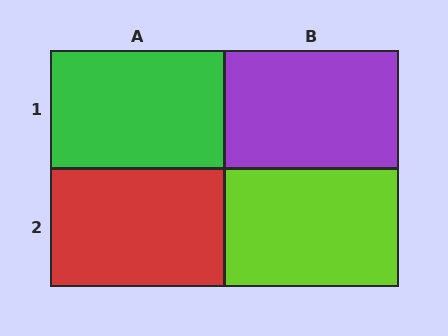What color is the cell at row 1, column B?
Purple.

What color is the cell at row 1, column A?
Green.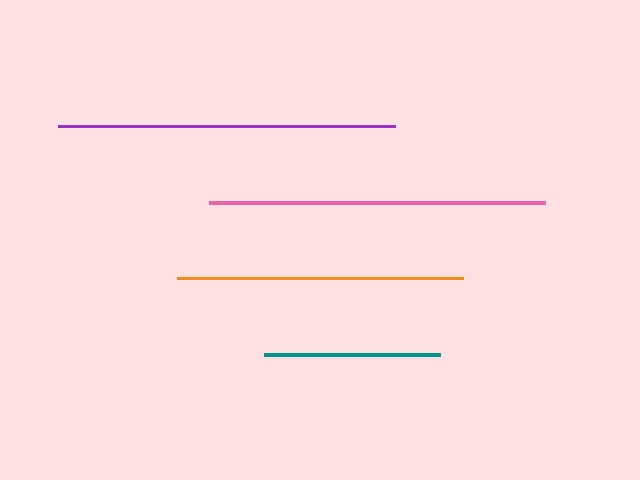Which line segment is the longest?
The purple line is the longest at approximately 337 pixels.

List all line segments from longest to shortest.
From longest to shortest: purple, pink, orange, teal.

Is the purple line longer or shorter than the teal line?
The purple line is longer than the teal line.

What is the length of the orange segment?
The orange segment is approximately 286 pixels long.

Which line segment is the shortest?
The teal line is the shortest at approximately 176 pixels.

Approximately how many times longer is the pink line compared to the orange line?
The pink line is approximately 1.2 times the length of the orange line.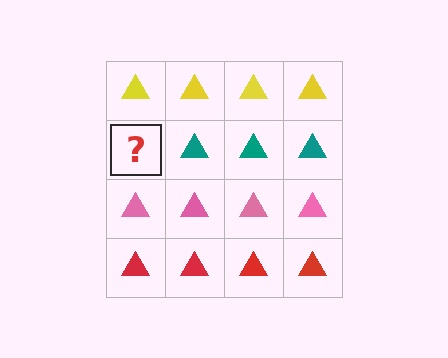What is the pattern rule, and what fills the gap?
The rule is that each row has a consistent color. The gap should be filled with a teal triangle.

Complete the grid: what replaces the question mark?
The question mark should be replaced with a teal triangle.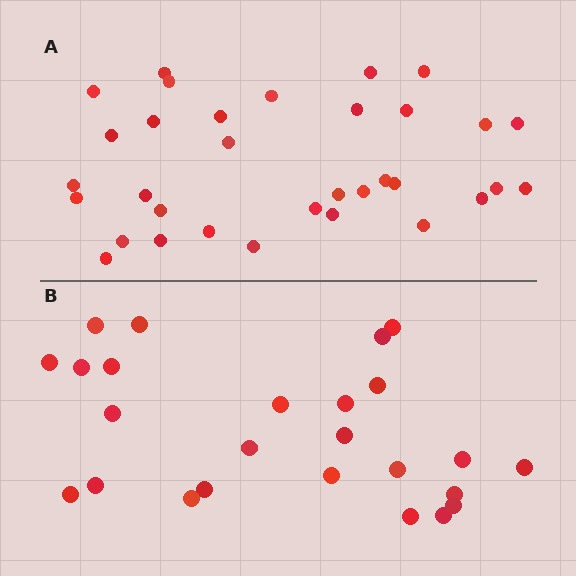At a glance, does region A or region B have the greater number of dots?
Region A (the top region) has more dots.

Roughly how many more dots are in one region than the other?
Region A has roughly 8 or so more dots than region B.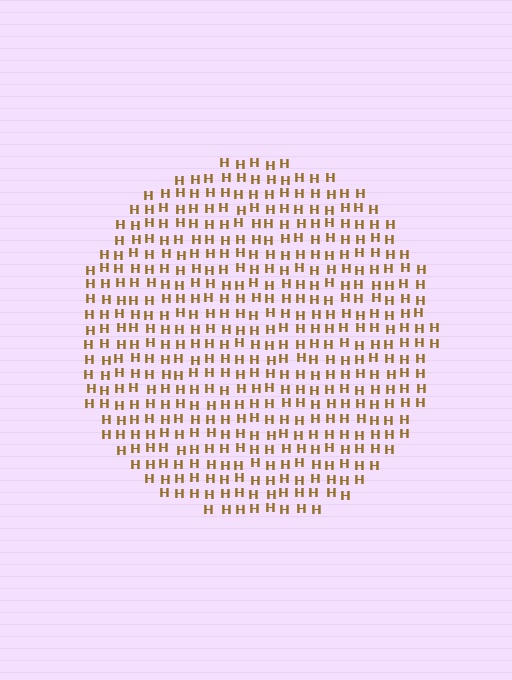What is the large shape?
The large shape is a circle.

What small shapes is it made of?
It is made of small letter H's.